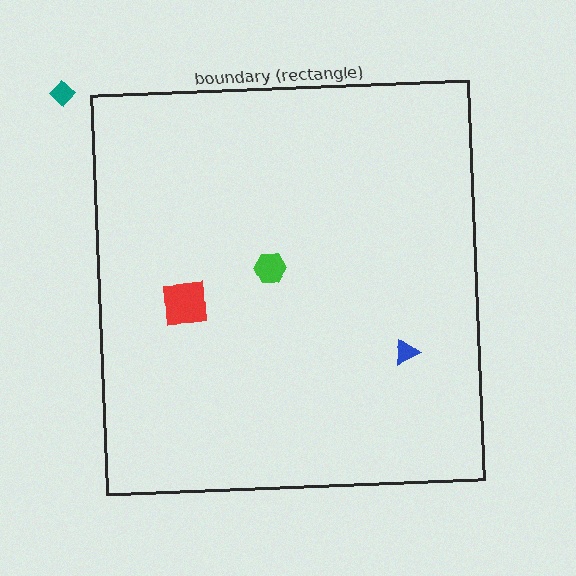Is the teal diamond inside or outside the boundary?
Outside.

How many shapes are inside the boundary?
3 inside, 1 outside.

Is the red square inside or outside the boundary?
Inside.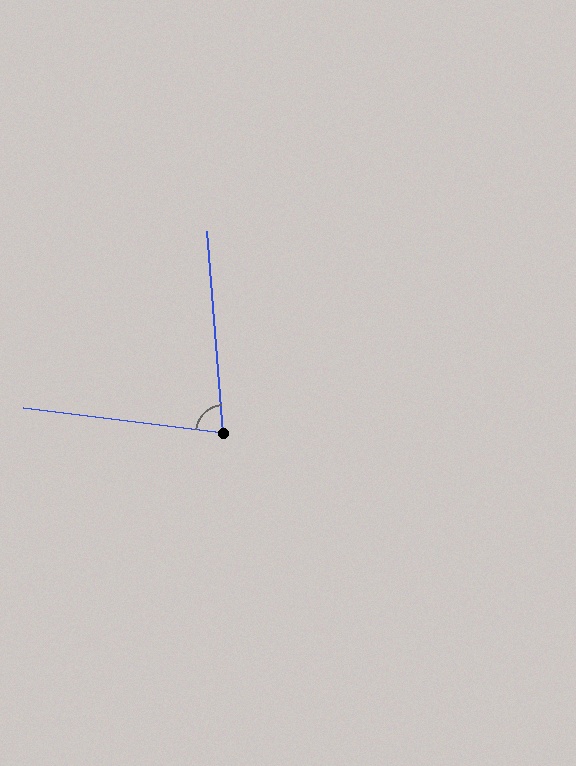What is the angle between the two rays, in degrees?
Approximately 78 degrees.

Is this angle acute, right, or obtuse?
It is acute.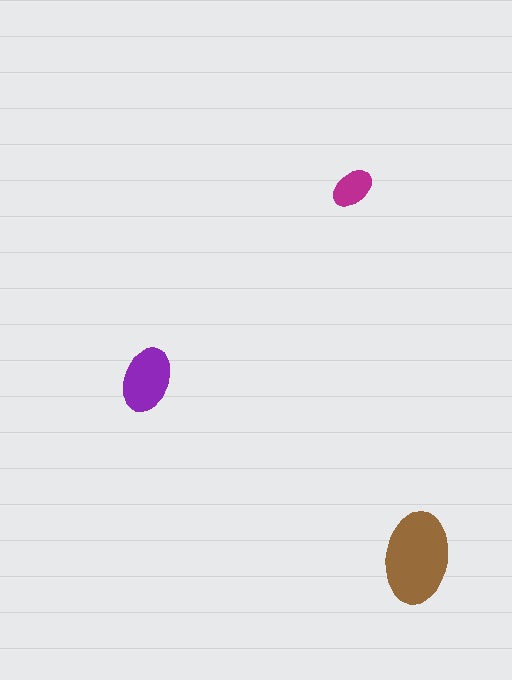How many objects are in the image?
There are 3 objects in the image.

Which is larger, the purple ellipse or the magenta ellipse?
The purple one.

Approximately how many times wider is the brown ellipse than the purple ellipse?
About 1.5 times wider.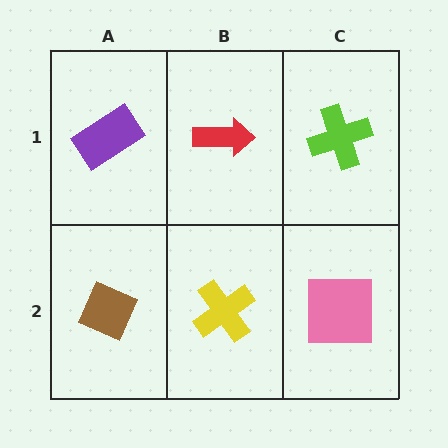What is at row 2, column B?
A yellow cross.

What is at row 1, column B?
A red arrow.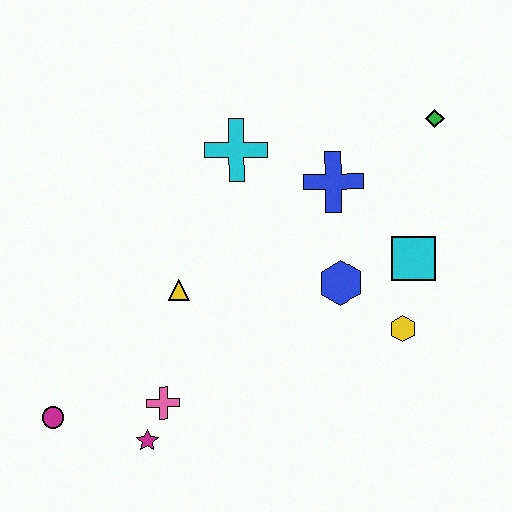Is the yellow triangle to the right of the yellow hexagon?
No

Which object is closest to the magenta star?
The pink cross is closest to the magenta star.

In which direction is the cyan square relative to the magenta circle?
The cyan square is to the right of the magenta circle.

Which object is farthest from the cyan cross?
The magenta circle is farthest from the cyan cross.